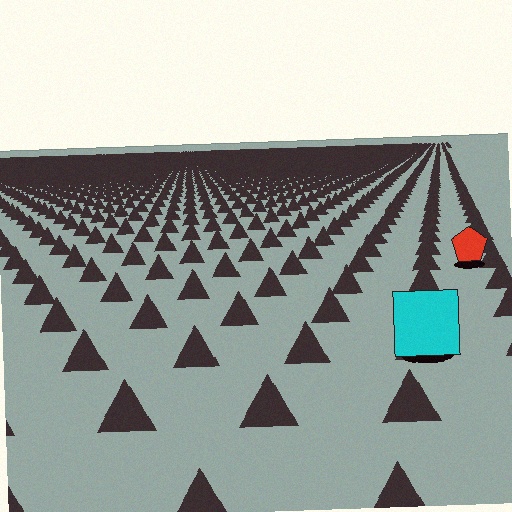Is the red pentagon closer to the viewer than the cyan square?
No. The cyan square is closer — you can tell from the texture gradient: the ground texture is coarser near it.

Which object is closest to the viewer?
The cyan square is closest. The texture marks near it are larger and more spread out.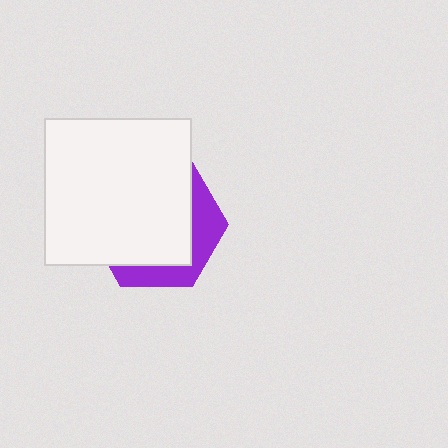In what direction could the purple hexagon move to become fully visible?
The purple hexagon could move toward the lower-right. That would shift it out from behind the white square entirely.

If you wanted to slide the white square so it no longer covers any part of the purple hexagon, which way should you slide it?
Slide it toward the upper-left — that is the most direct way to separate the two shapes.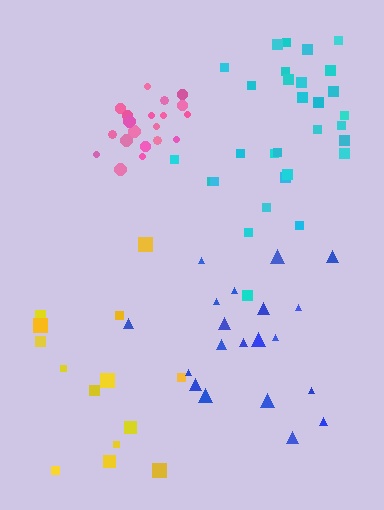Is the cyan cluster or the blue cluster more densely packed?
Cyan.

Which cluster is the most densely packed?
Pink.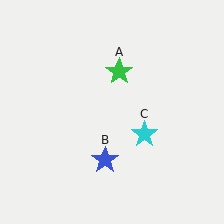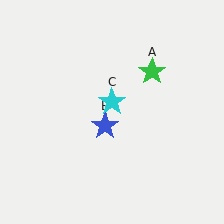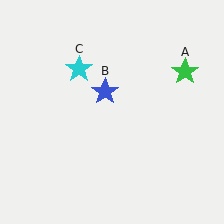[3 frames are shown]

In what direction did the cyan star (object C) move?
The cyan star (object C) moved up and to the left.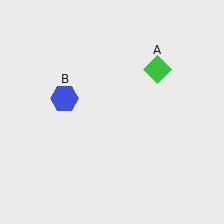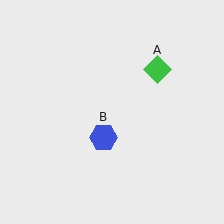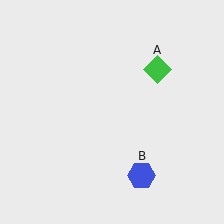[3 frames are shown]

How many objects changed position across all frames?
1 object changed position: blue hexagon (object B).